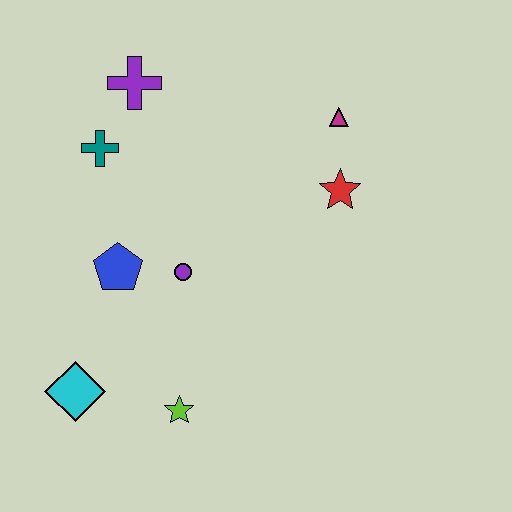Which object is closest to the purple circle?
The blue pentagon is closest to the purple circle.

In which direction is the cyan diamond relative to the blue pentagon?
The cyan diamond is below the blue pentagon.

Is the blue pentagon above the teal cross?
No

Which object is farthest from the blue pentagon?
The magenta triangle is farthest from the blue pentagon.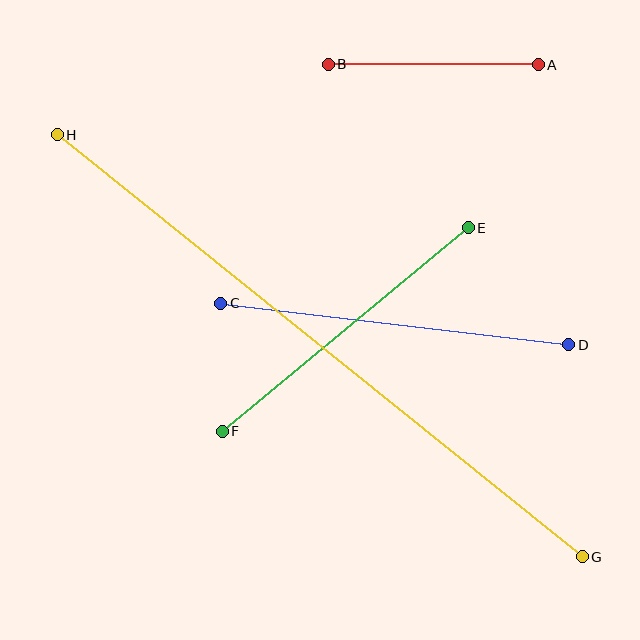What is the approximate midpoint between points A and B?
The midpoint is at approximately (433, 64) pixels.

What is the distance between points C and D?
The distance is approximately 351 pixels.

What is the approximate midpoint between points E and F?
The midpoint is at approximately (345, 329) pixels.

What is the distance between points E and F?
The distance is approximately 319 pixels.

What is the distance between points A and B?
The distance is approximately 210 pixels.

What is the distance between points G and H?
The distance is approximately 673 pixels.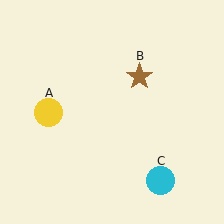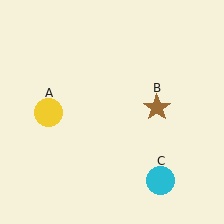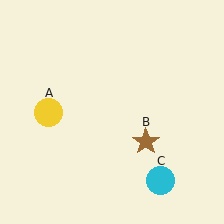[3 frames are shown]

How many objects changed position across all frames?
1 object changed position: brown star (object B).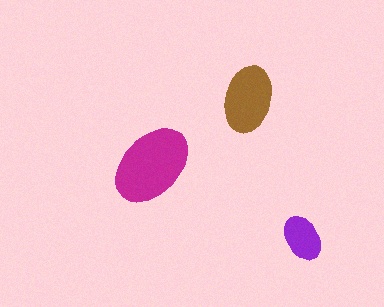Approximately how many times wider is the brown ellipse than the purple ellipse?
About 1.5 times wider.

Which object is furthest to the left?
The magenta ellipse is leftmost.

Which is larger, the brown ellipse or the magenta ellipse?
The magenta one.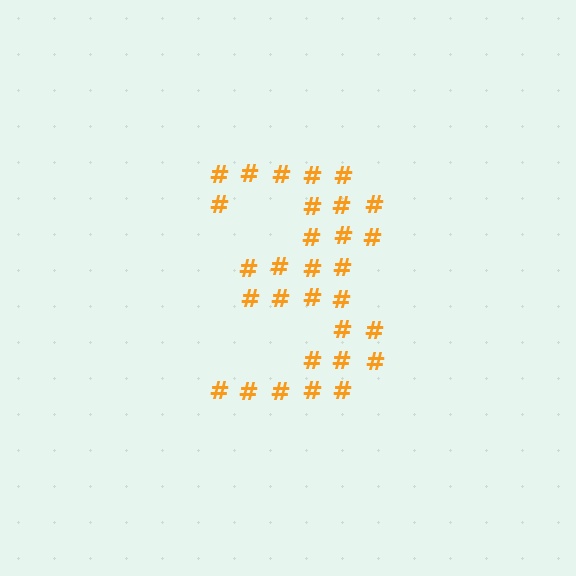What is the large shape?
The large shape is the digit 3.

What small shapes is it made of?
It is made of small hash symbols.